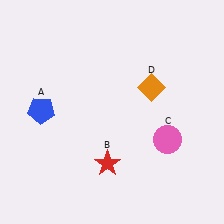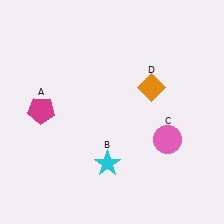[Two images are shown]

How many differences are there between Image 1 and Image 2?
There are 2 differences between the two images.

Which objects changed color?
A changed from blue to magenta. B changed from red to cyan.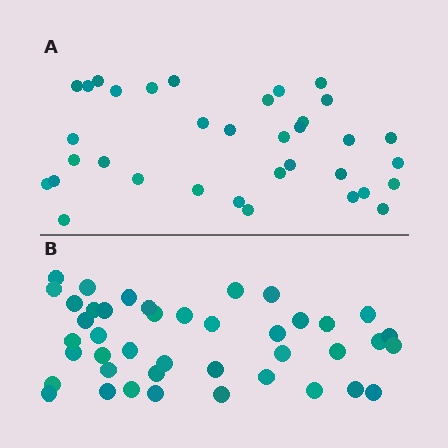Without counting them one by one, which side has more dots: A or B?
Region B (the bottom region) has more dots.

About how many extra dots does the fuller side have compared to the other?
Region B has roughly 8 or so more dots than region A.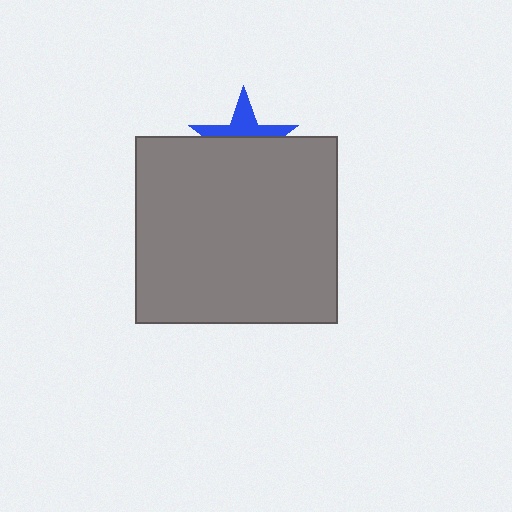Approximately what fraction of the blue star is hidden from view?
Roughly 61% of the blue star is hidden behind the gray rectangle.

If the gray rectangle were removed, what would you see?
You would see the complete blue star.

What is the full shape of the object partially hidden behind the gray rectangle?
The partially hidden object is a blue star.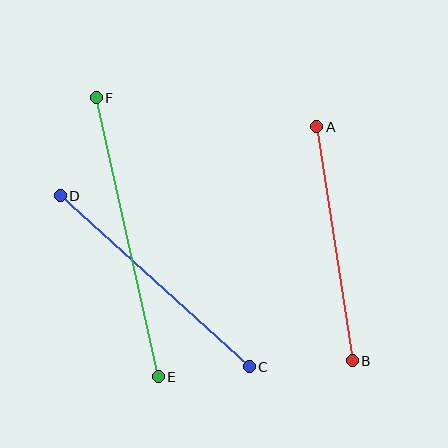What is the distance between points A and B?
The distance is approximately 237 pixels.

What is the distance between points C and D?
The distance is approximately 255 pixels.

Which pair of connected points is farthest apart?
Points E and F are farthest apart.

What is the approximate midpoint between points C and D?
The midpoint is at approximately (155, 281) pixels.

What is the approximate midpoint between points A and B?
The midpoint is at approximately (334, 244) pixels.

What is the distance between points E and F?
The distance is approximately 286 pixels.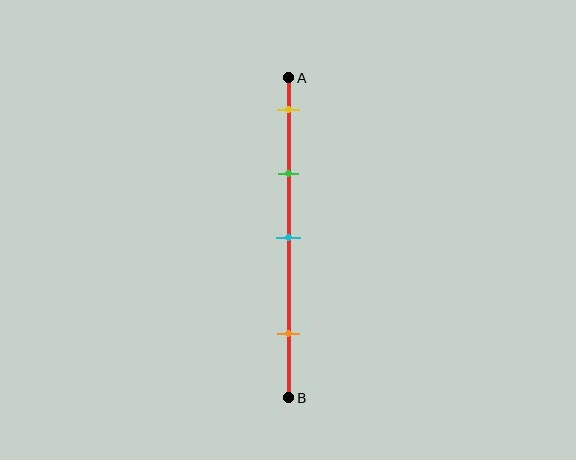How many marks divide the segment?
There are 4 marks dividing the segment.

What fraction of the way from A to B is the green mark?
The green mark is approximately 30% (0.3) of the way from A to B.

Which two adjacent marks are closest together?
The yellow and green marks are the closest adjacent pair.